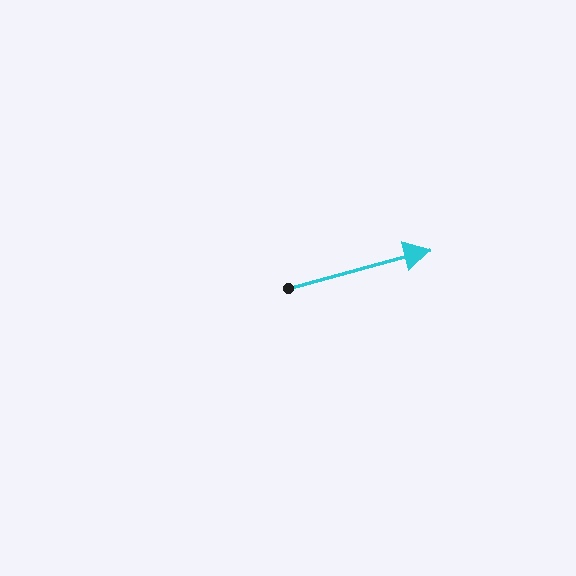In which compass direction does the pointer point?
East.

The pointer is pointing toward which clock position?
Roughly 2 o'clock.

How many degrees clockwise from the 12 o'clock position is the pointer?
Approximately 75 degrees.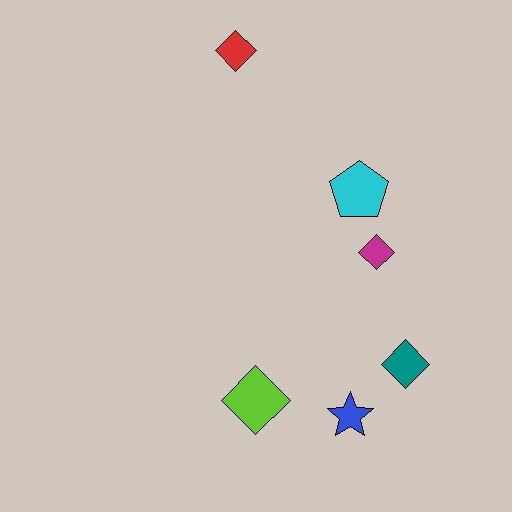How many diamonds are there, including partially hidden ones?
There are 4 diamonds.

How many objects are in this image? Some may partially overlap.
There are 6 objects.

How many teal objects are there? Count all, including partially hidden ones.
There is 1 teal object.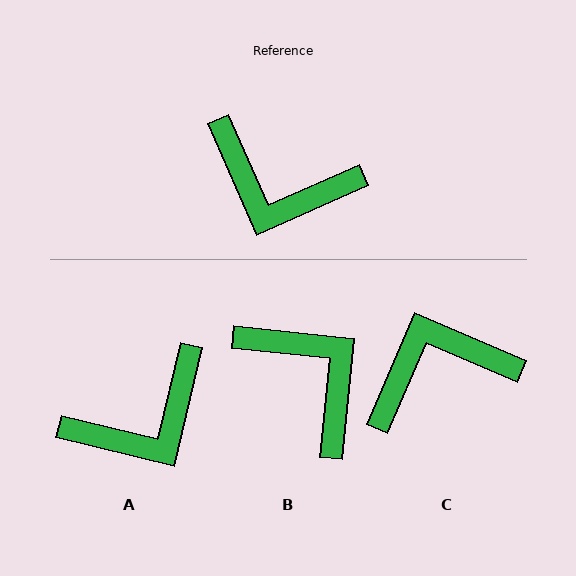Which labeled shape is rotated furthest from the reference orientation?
B, about 150 degrees away.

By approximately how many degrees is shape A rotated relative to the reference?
Approximately 53 degrees counter-clockwise.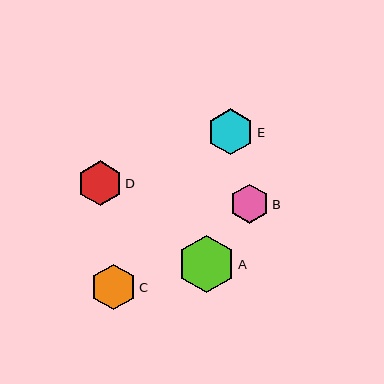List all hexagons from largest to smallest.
From largest to smallest: A, E, C, D, B.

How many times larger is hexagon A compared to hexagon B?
Hexagon A is approximately 1.4 times the size of hexagon B.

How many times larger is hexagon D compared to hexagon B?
Hexagon D is approximately 1.1 times the size of hexagon B.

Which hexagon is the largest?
Hexagon A is the largest with a size of approximately 57 pixels.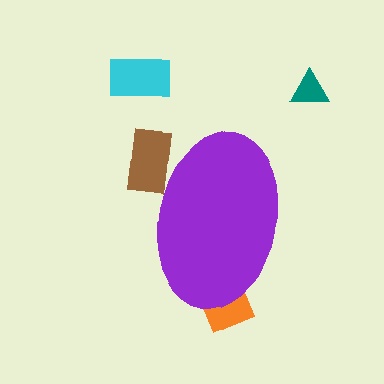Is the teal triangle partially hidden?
No, the teal triangle is fully visible.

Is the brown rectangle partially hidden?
Yes, the brown rectangle is partially hidden behind the purple ellipse.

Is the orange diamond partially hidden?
Yes, the orange diamond is partially hidden behind the purple ellipse.